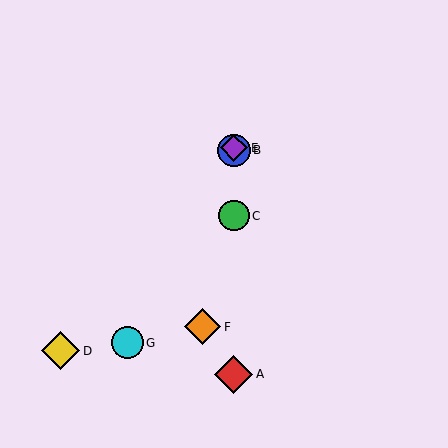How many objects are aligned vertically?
4 objects (A, B, C, E) are aligned vertically.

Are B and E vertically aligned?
Yes, both are at x≈234.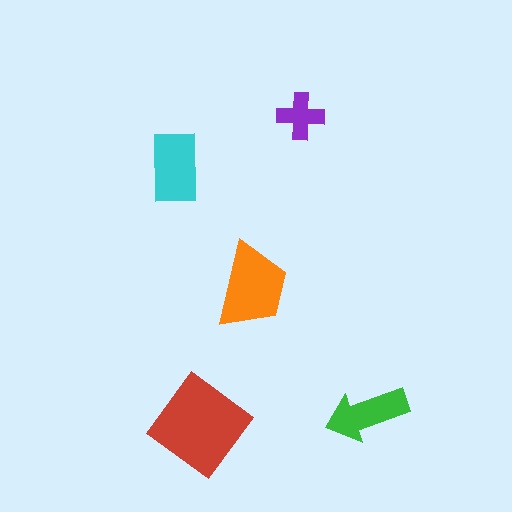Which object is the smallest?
The purple cross.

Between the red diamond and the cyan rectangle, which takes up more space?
The red diamond.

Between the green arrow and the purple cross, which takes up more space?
The green arrow.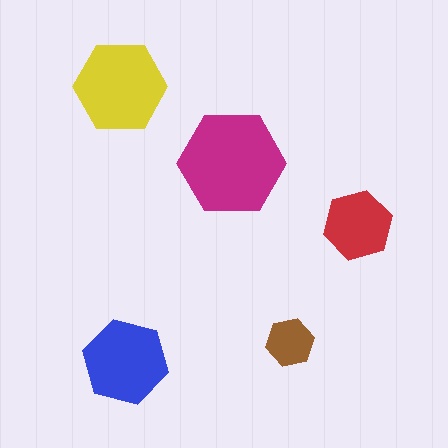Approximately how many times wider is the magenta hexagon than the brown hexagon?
About 2 times wider.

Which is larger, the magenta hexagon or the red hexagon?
The magenta one.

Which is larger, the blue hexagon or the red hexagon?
The blue one.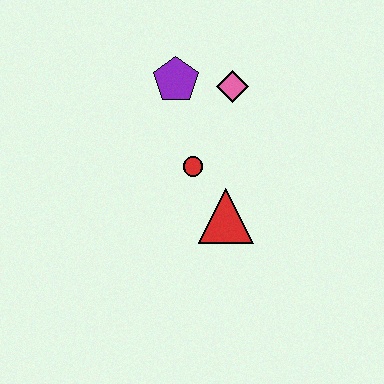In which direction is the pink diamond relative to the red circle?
The pink diamond is above the red circle.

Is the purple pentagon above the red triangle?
Yes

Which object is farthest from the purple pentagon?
The red triangle is farthest from the purple pentagon.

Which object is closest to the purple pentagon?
The pink diamond is closest to the purple pentagon.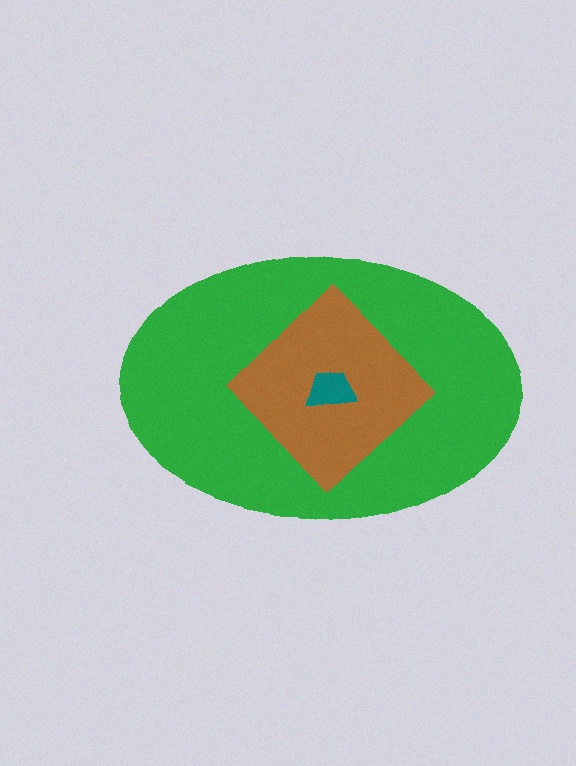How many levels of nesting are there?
3.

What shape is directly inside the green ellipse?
The brown diamond.